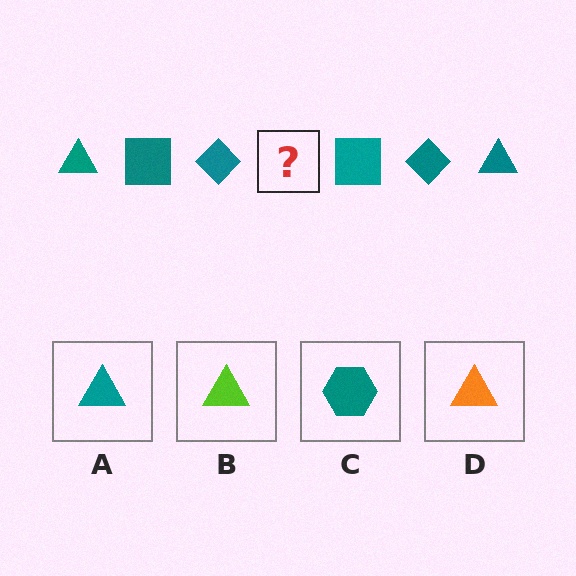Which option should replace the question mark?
Option A.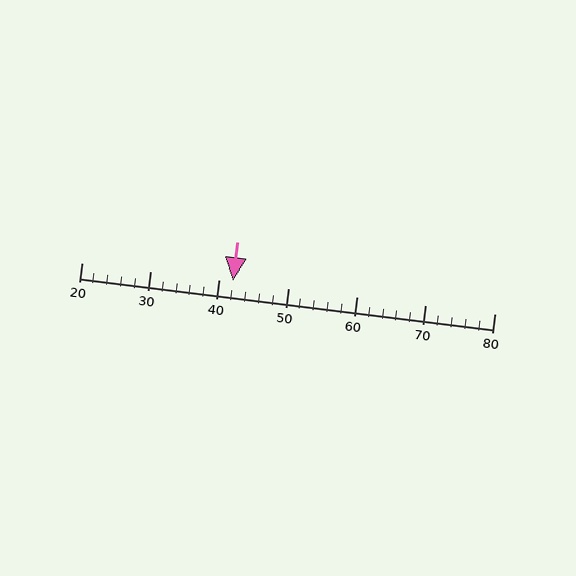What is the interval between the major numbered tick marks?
The major tick marks are spaced 10 units apart.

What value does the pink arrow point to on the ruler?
The pink arrow points to approximately 42.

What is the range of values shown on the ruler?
The ruler shows values from 20 to 80.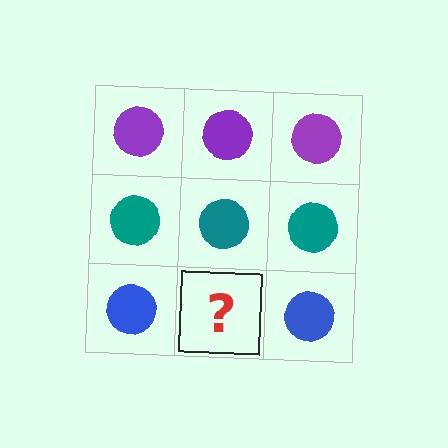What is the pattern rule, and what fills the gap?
The rule is that each row has a consistent color. The gap should be filled with a blue circle.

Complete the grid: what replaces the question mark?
The question mark should be replaced with a blue circle.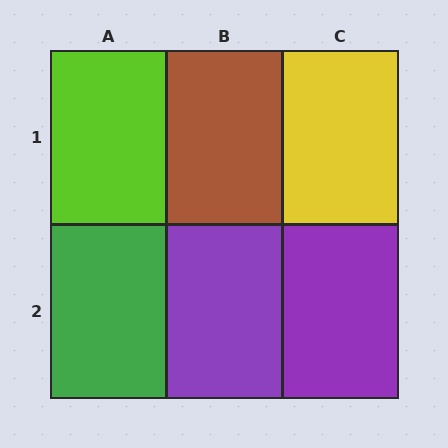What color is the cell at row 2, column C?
Purple.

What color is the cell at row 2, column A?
Green.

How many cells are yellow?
1 cell is yellow.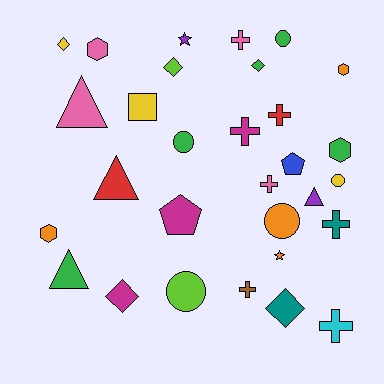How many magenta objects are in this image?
There are 3 magenta objects.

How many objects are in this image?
There are 30 objects.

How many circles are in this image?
There are 5 circles.